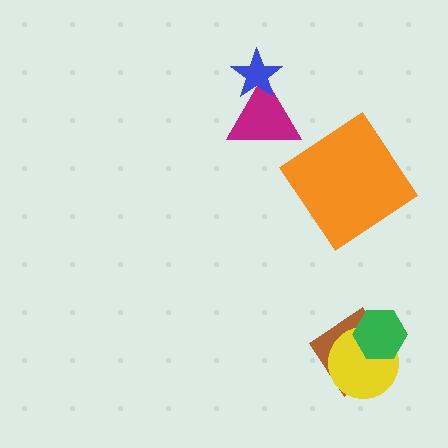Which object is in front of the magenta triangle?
The blue star is in front of the magenta triangle.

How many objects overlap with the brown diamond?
2 objects overlap with the brown diamond.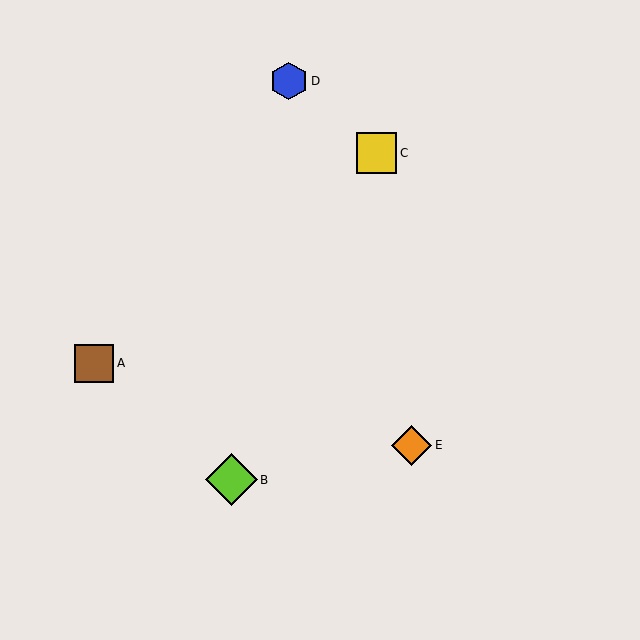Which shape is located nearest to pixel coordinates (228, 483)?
The lime diamond (labeled B) at (232, 480) is nearest to that location.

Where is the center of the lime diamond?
The center of the lime diamond is at (232, 480).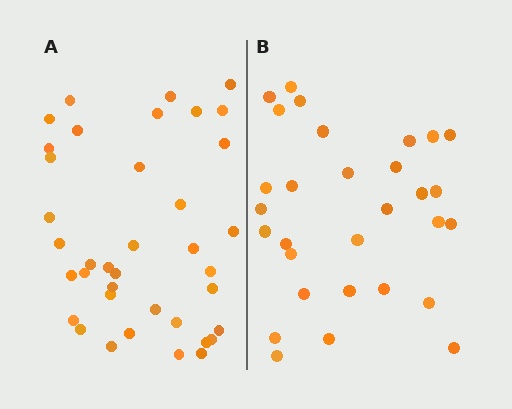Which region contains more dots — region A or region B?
Region A (the left region) has more dots.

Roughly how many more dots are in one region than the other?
Region A has roughly 8 or so more dots than region B.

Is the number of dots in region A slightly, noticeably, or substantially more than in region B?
Region A has noticeably more, but not dramatically so. The ratio is roughly 1.3 to 1.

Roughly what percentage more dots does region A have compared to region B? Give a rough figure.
About 25% more.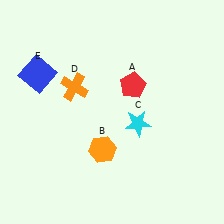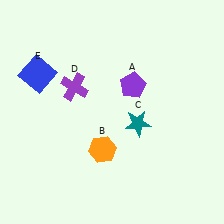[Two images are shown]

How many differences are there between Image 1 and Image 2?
There are 3 differences between the two images.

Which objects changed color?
A changed from red to purple. C changed from cyan to teal. D changed from orange to purple.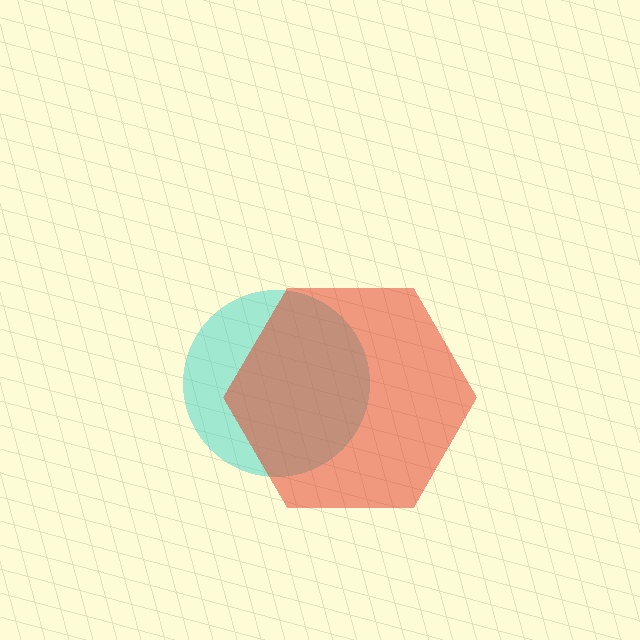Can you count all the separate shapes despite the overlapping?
Yes, there are 2 separate shapes.